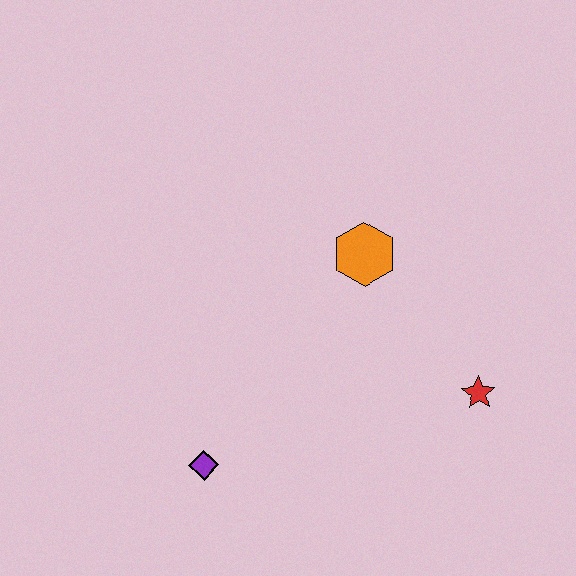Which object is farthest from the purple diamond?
The red star is farthest from the purple diamond.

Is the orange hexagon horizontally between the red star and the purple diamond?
Yes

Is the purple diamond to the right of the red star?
No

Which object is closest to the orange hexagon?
The red star is closest to the orange hexagon.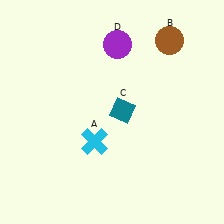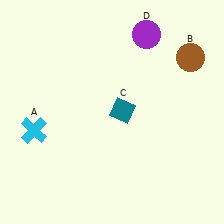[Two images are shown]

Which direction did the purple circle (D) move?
The purple circle (D) moved right.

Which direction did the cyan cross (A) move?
The cyan cross (A) moved left.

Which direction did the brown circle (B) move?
The brown circle (B) moved right.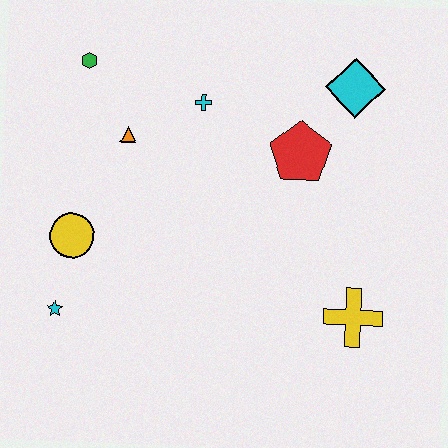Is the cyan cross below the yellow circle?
No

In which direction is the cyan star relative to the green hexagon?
The cyan star is below the green hexagon.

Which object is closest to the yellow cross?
The red pentagon is closest to the yellow cross.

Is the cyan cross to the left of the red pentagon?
Yes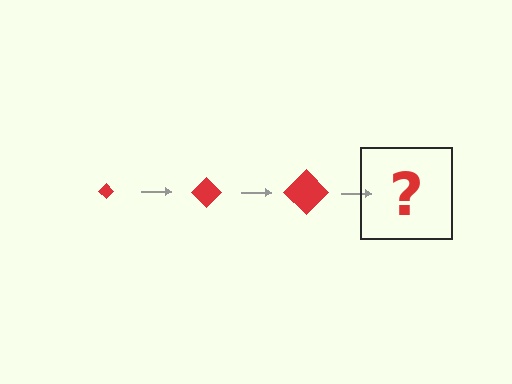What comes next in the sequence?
The next element should be a red diamond, larger than the previous one.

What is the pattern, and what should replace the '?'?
The pattern is that the diamond gets progressively larger each step. The '?' should be a red diamond, larger than the previous one.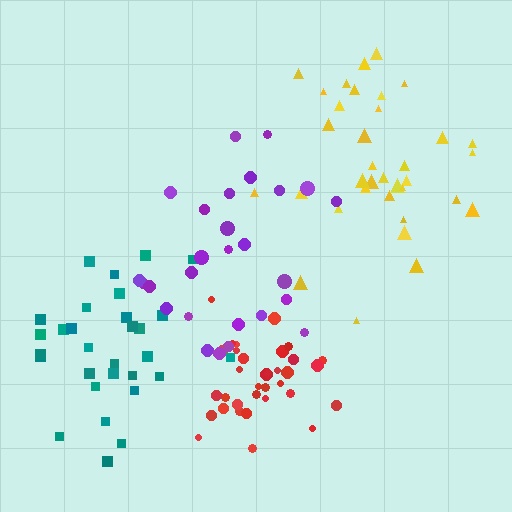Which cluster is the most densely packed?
Red.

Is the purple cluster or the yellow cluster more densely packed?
Yellow.